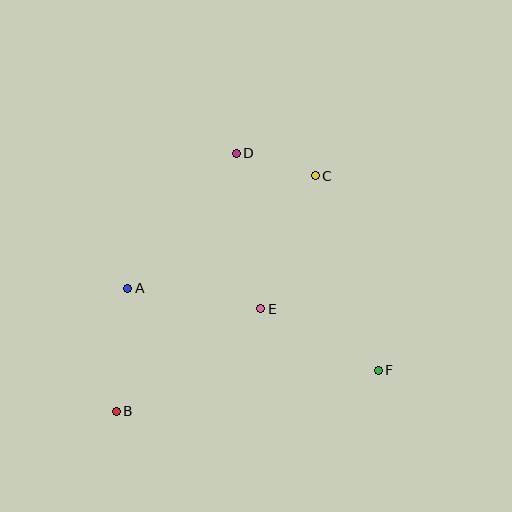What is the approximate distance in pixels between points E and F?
The distance between E and F is approximately 133 pixels.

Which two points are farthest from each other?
Points B and C are farthest from each other.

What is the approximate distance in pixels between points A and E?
The distance between A and E is approximately 134 pixels.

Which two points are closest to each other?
Points C and D are closest to each other.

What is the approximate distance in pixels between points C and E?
The distance between C and E is approximately 144 pixels.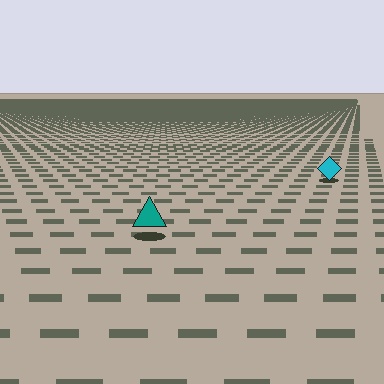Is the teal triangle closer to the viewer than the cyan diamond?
Yes. The teal triangle is closer — you can tell from the texture gradient: the ground texture is coarser near it.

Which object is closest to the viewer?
The teal triangle is closest. The texture marks near it are larger and more spread out.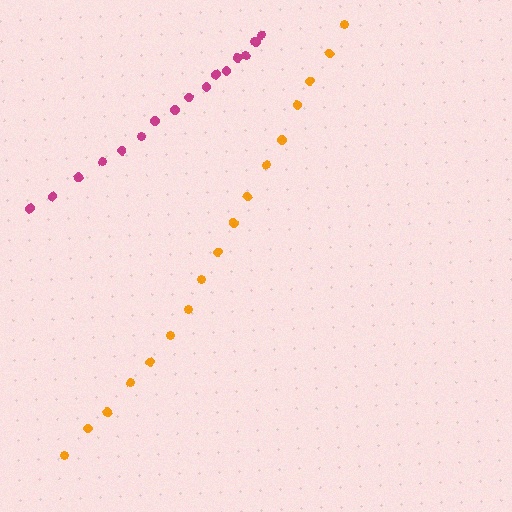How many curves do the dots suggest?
There are 2 distinct paths.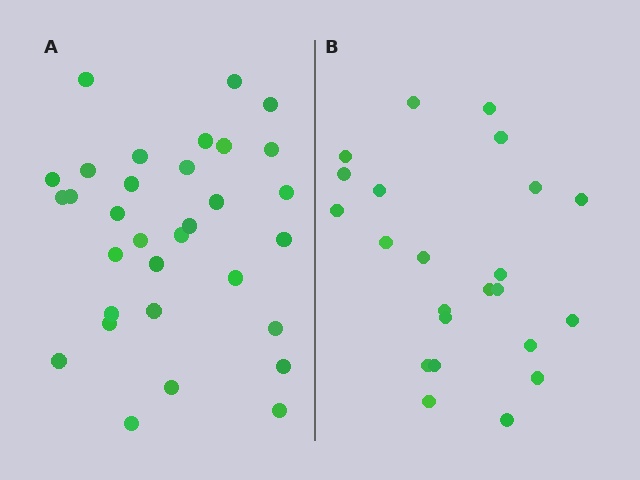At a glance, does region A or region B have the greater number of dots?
Region A (the left region) has more dots.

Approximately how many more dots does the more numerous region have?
Region A has roughly 8 or so more dots than region B.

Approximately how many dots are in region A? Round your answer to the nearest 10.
About 30 dots. (The exact count is 32, which rounds to 30.)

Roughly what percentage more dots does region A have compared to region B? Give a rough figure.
About 40% more.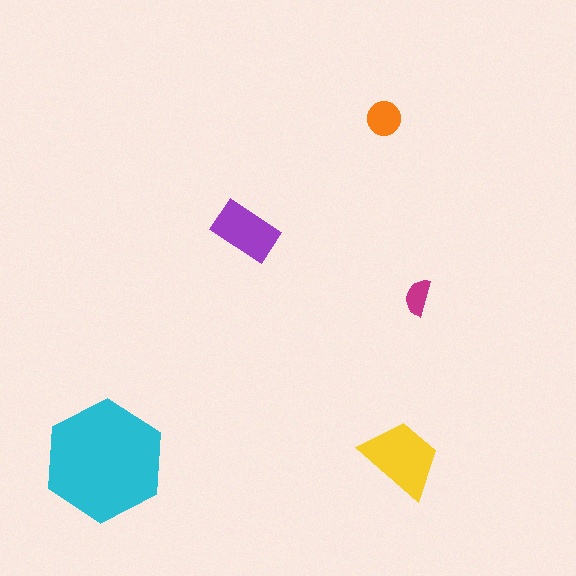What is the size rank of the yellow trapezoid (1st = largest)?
2nd.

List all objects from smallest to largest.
The magenta semicircle, the orange circle, the purple rectangle, the yellow trapezoid, the cyan hexagon.